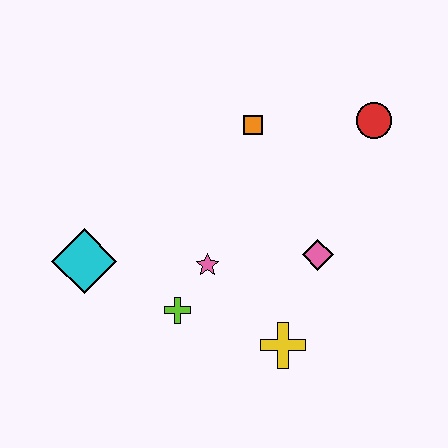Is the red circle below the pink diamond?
No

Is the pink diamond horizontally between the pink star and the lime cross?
No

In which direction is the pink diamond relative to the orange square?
The pink diamond is below the orange square.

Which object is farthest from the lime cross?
The red circle is farthest from the lime cross.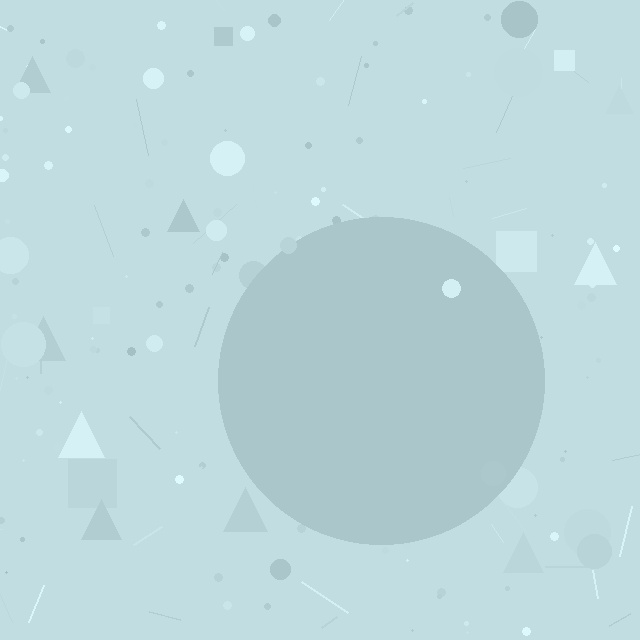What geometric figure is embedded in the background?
A circle is embedded in the background.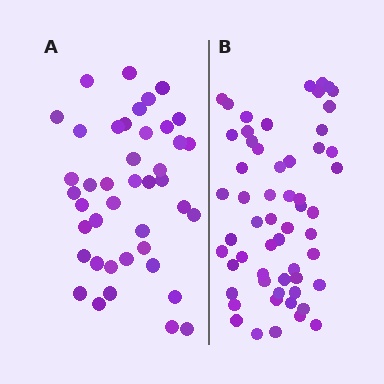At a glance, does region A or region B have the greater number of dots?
Region B (the right region) has more dots.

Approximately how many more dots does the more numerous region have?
Region B has approximately 15 more dots than region A.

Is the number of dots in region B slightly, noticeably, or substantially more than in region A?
Region B has noticeably more, but not dramatically so. The ratio is roughly 1.4 to 1.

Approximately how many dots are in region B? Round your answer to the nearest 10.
About 60 dots. (The exact count is 57, which rounds to 60.)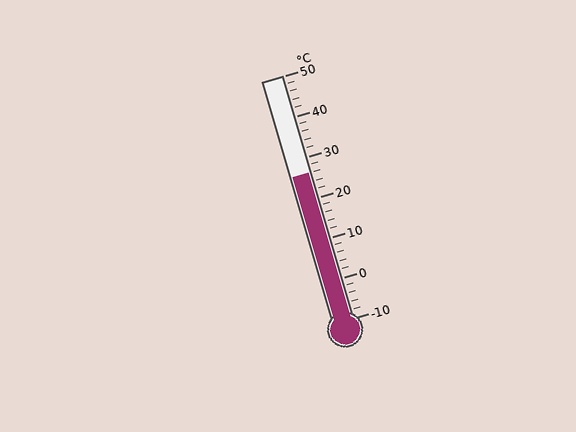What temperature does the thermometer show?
The thermometer shows approximately 26°C.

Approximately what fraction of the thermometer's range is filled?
The thermometer is filled to approximately 60% of its range.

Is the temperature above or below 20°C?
The temperature is above 20°C.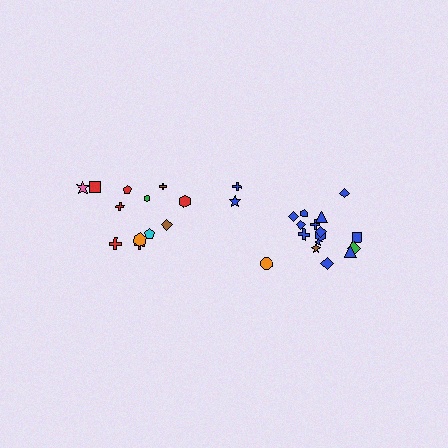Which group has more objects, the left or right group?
The right group.